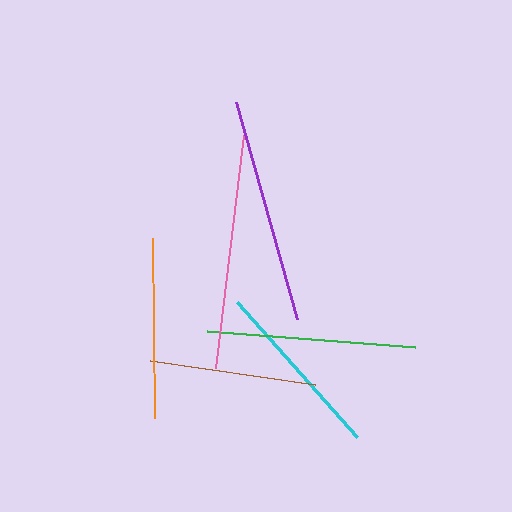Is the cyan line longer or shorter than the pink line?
The pink line is longer than the cyan line.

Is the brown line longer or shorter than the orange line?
The orange line is longer than the brown line.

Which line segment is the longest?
The pink line is the longest at approximately 234 pixels.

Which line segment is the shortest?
The brown line is the shortest at approximately 166 pixels.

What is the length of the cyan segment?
The cyan segment is approximately 181 pixels long.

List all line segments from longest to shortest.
From longest to shortest: pink, purple, green, cyan, orange, brown.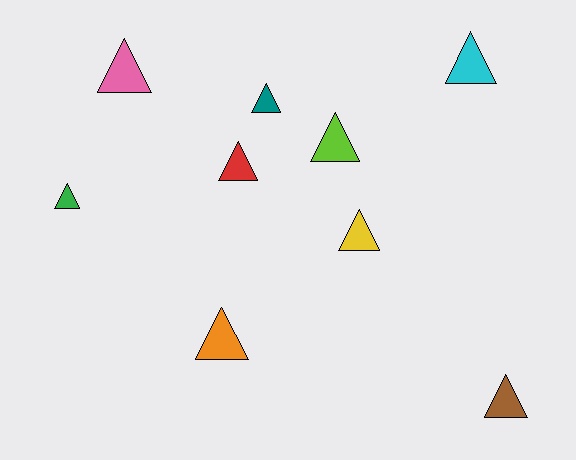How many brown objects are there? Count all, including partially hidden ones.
There is 1 brown object.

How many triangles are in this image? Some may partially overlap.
There are 9 triangles.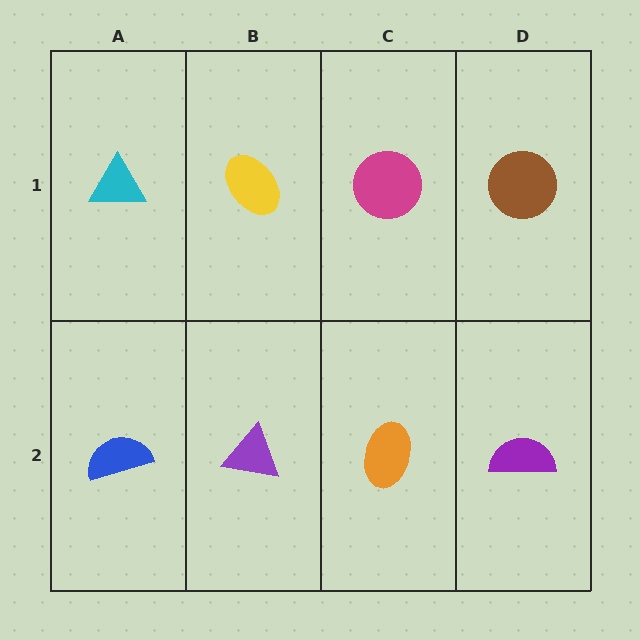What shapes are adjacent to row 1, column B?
A purple triangle (row 2, column B), a cyan triangle (row 1, column A), a magenta circle (row 1, column C).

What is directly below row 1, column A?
A blue semicircle.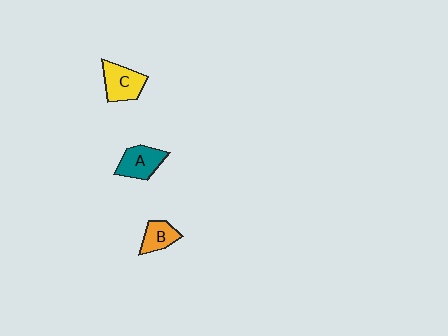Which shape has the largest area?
Shape C (yellow).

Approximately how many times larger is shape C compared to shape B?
Approximately 1.4 times.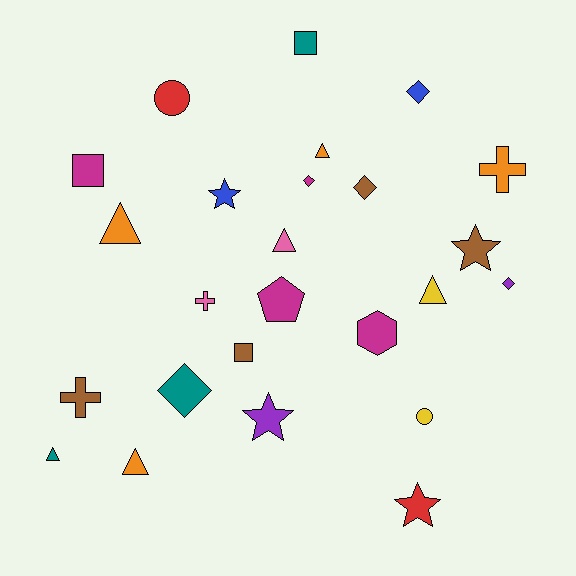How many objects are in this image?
There are 25 objects.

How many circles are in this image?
There are 2 circles.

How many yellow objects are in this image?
There are 2 yellow objects.